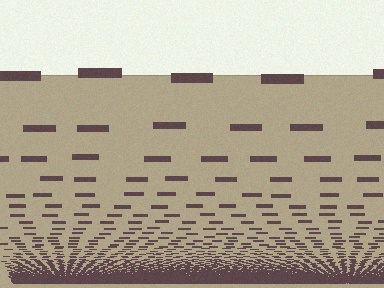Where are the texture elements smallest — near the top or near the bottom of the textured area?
Near the bottom.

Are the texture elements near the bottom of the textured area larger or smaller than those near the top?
Smaller. The gradient is inverted — elements near the bottom are smaller and denser.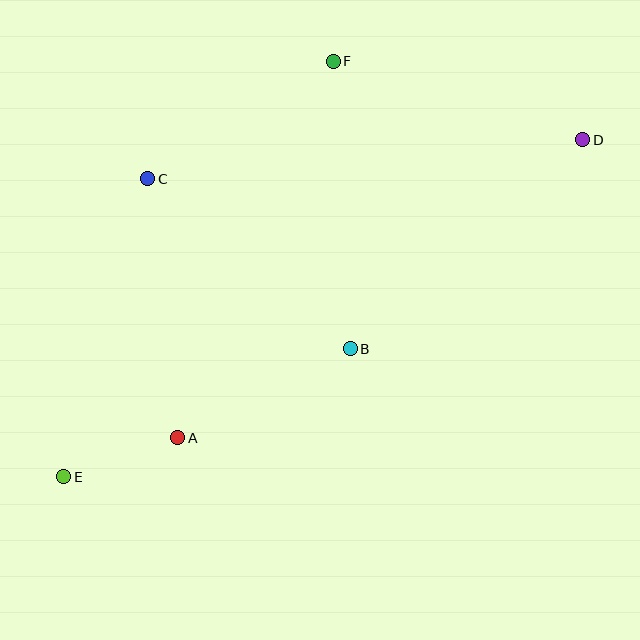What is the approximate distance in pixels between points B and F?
The distance between B and F is approximately 288 pixels.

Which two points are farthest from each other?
Points D and E are farthest from each other.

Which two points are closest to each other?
Points A and E are closest to each other.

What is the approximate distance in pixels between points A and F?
The distance between A and F is approximately 408 pixels.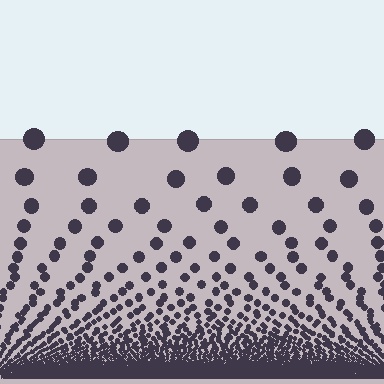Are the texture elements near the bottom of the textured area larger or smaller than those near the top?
Smaller. The gradient is inverted — elements near the bottom are smaller and denser.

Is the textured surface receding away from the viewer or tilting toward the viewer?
The surface appears to tilt toward the viewer. Texture elements get larger and sparser toward the top.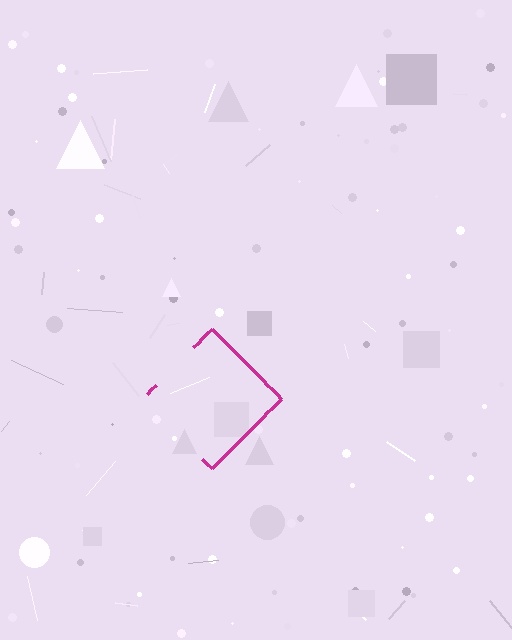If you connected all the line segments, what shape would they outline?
They would outline a diamond.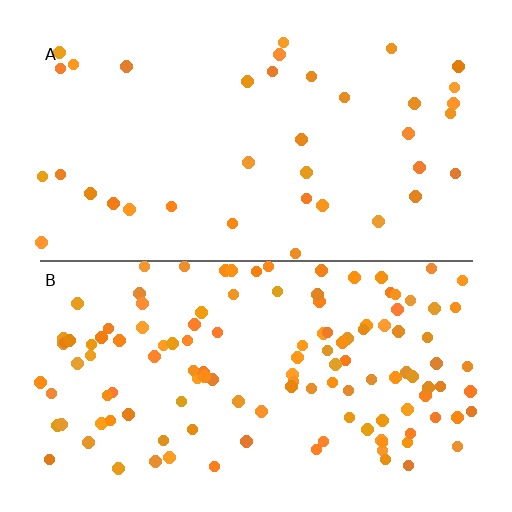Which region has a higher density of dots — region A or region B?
B (the bottom).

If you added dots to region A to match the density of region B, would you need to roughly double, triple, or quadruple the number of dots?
Approximately triple.